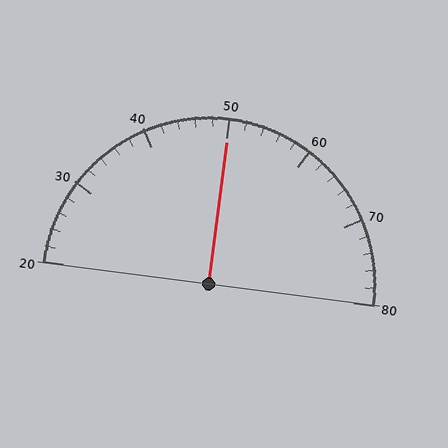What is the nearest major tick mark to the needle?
The nearest major tick mark is 50.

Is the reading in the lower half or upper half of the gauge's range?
The reading is in the upper half of the range (20 to 80).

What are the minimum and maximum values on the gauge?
The gauge ranges from 20 to 80.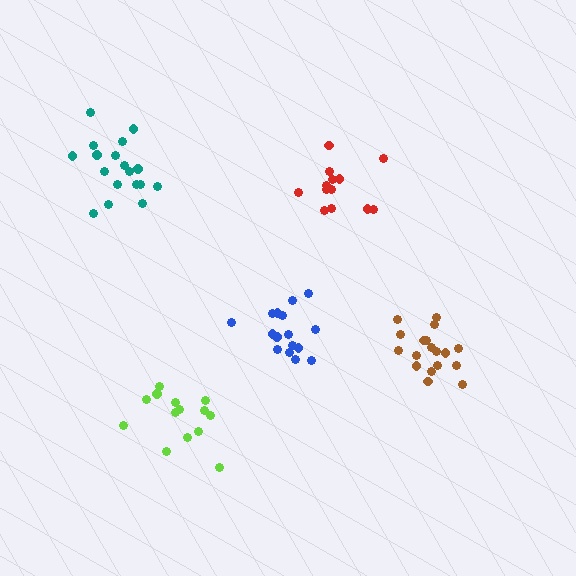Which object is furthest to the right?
The brown cluster is rightmost.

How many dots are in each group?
Group 1: 16 dots, Group 2: 18 dots, Group 3: 13 dots, Group 4: 18 dots, Group 5: 14 dots (79 total).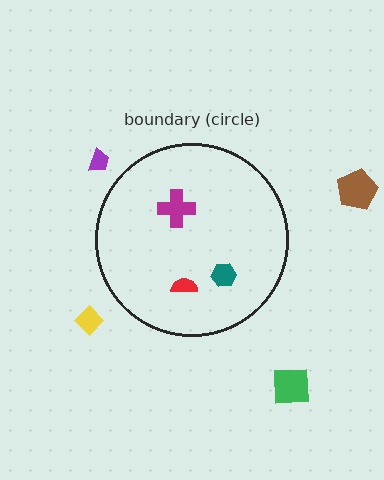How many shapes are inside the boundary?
3 inside, 4 outside.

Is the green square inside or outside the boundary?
Outside.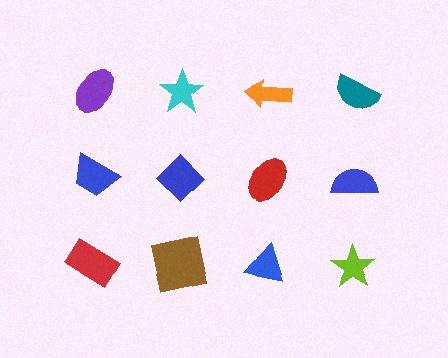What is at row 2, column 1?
A blue trapezoid.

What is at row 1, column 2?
A cyan star.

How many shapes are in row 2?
4 shapes.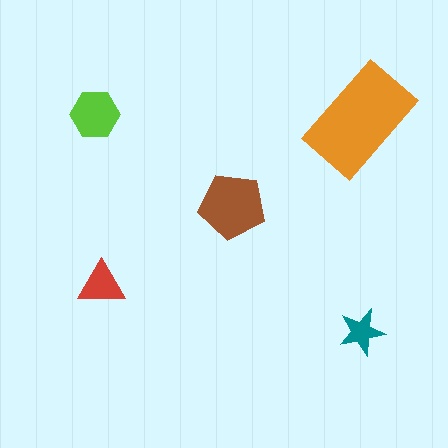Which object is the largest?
The orange rectangle.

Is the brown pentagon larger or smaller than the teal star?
Larger.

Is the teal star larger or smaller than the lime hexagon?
Smaller.